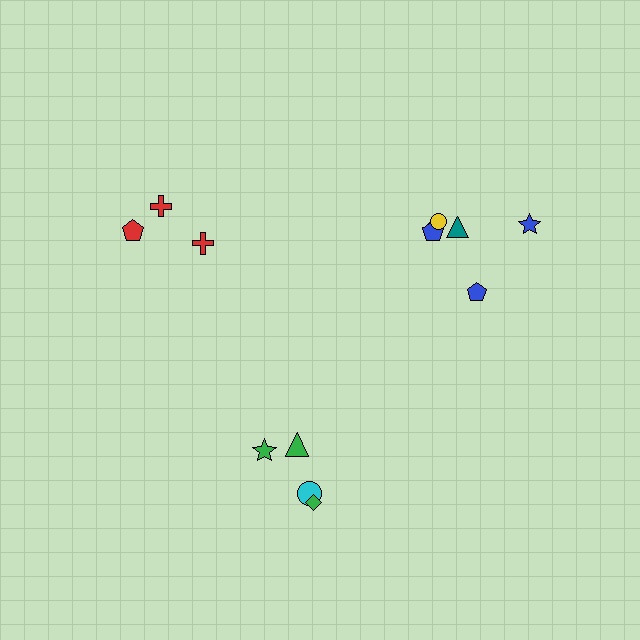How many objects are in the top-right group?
There are 6 objects.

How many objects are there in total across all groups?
There are 13 objects.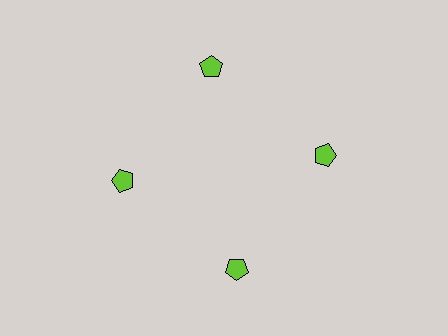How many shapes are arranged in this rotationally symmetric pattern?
There are 4 shapes, arranged in 4 groups of 1.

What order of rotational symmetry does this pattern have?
This pattern has 4-fold rotational symmetry.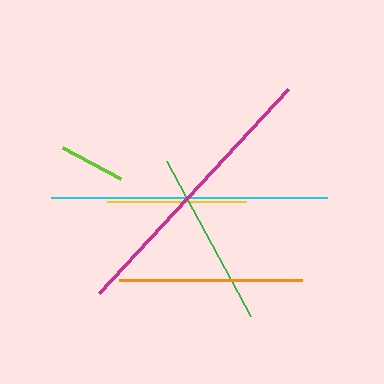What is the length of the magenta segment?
The magenta segment is approximately 278 pixels long.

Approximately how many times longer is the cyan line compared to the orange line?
The cyan line is approximately 1.5 times the length of the orange line.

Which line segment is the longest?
The magenta line is the longest at approximately 278 pixels.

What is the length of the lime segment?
The lime segment is approximately 66 pixels long.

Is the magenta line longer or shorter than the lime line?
The magenta line is longer than the lime line.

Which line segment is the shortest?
The lime line is the shortest at approximately 66 pixels.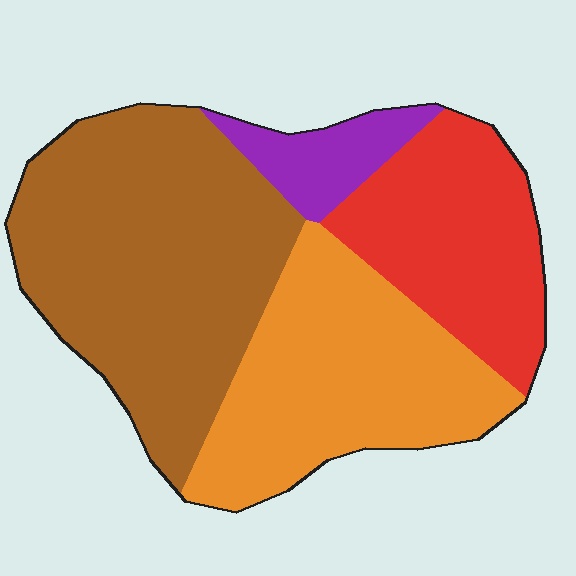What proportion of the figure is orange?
Orange takes up about one third (1/3) of the figure.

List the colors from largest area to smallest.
From largest to smallest: brown, orange, red, purple.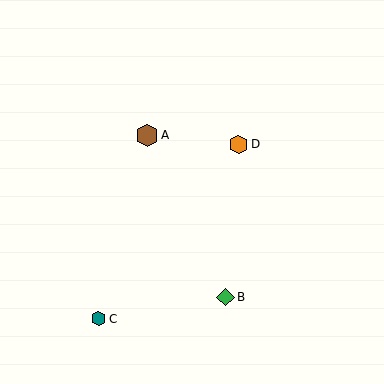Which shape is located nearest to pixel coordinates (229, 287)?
The green diamond (labeled B) at (226, 297) is nearest to that location.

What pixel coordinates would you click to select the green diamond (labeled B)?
Click at (226, 297) to select the green diamond B.